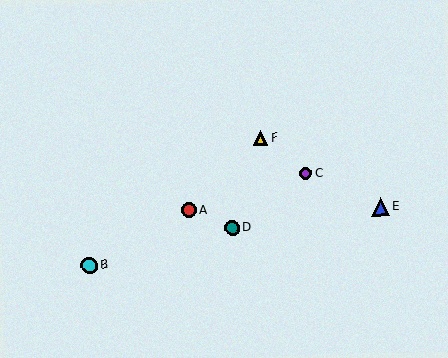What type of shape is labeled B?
Shape B is a cyan circle.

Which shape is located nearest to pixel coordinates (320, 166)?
The purple circle (labeled C) at (306, 174) is nearest to that location.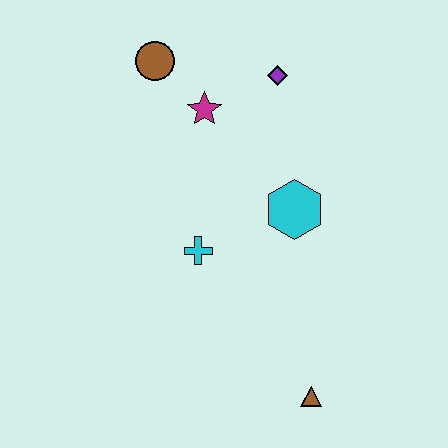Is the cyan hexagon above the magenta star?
No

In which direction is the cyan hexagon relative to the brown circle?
The cyan hexagon is below the brown circle.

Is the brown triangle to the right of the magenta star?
Yes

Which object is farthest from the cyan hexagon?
The brown circle is farthest from the cyan hexagon.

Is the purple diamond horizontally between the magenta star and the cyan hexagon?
Yes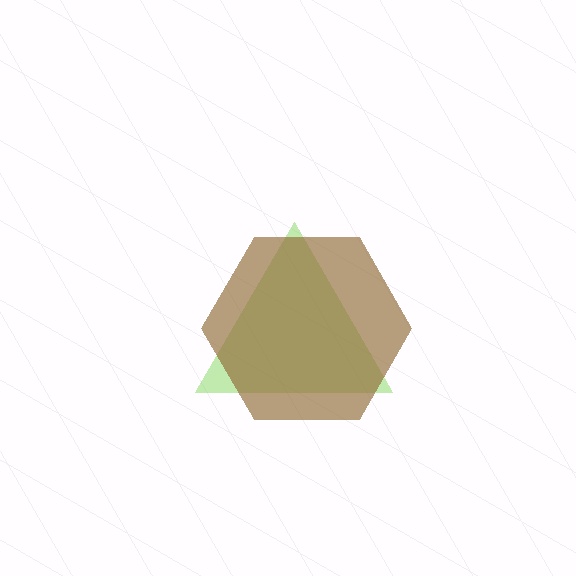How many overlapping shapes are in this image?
There are 2 overlapping shapes in the image.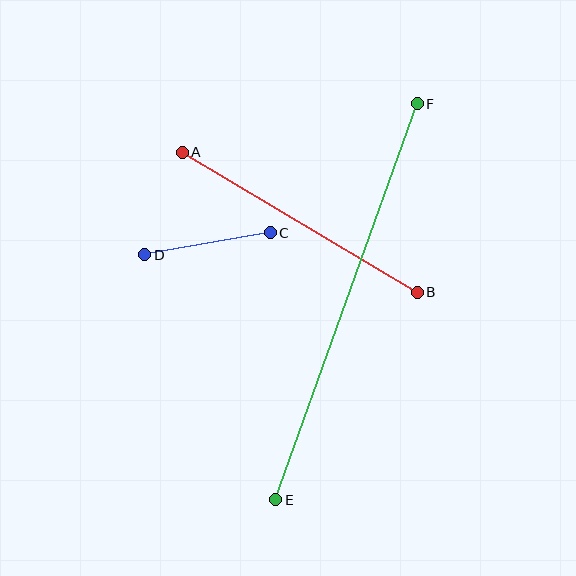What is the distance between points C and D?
The distance is approximately 128 pixels.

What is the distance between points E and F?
The distance is approximately 421 pixels.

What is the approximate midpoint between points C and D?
The midpoint is at approximately (207, 244) pixels.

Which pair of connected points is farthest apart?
Points E and F are farthest apart.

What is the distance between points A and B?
The distance is approximately 273 pixels.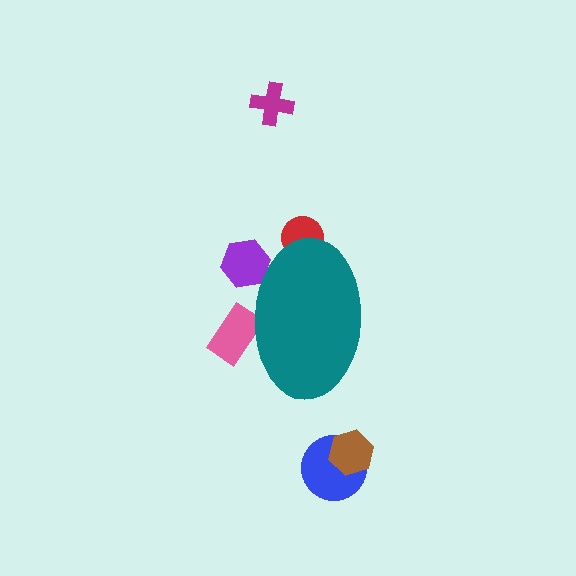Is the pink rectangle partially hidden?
Yes, the pink rectangle is partially hidden behind the teal ellipse.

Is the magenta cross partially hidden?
No, the magenta cross is fully visible.